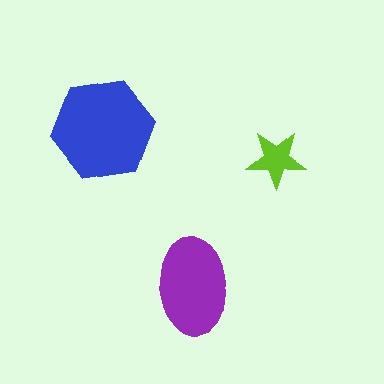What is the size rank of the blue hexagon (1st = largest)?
1st.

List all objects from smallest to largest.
The lime star, the purple ellipse, the blue hexagon.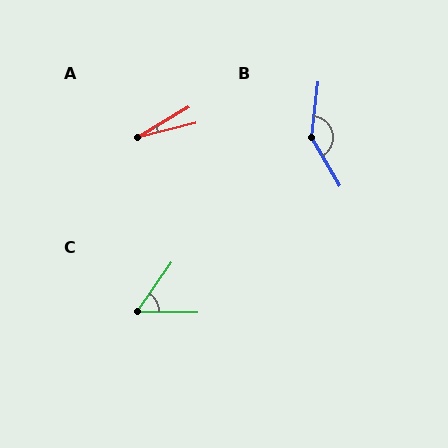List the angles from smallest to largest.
A (16°), C (55°), B (142°).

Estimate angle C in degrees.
Approximately 55 degrees.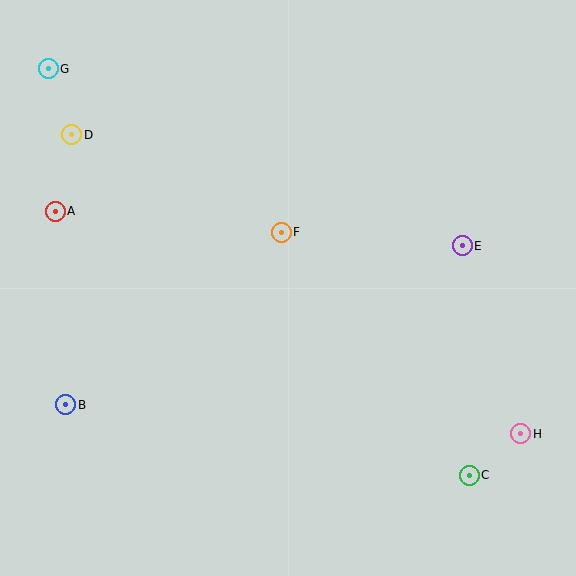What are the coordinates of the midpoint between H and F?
The midpoint between H and F is at (401, 333).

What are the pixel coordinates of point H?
Point H is at (521, 434).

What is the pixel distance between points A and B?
The distance between A and B is 194 pixels.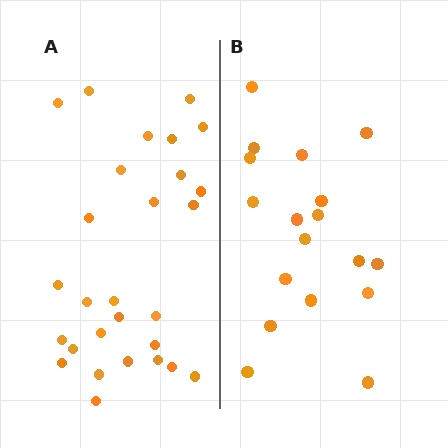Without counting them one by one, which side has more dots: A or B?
Region A (the left region) has more dots.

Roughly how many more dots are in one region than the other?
Region A has roughly 10 or so more dots than region B.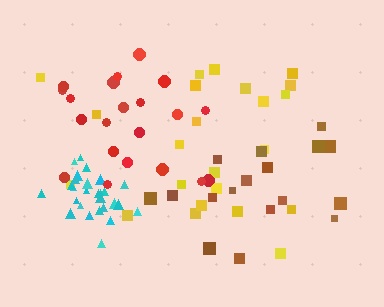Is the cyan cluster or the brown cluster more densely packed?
Cyan.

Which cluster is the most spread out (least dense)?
Yellow.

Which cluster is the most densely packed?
Cyan.